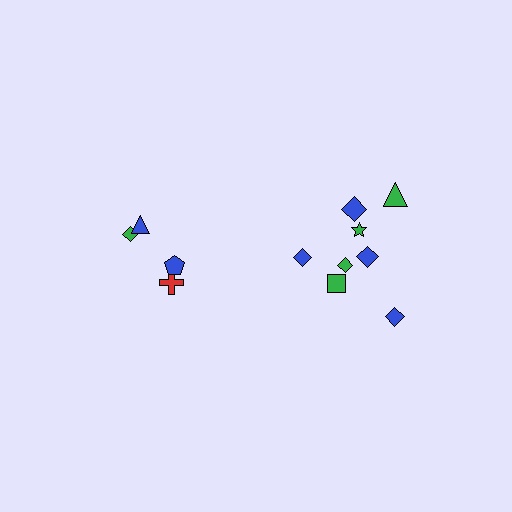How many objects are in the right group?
There are 8 objects.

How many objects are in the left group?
There are 4 objects.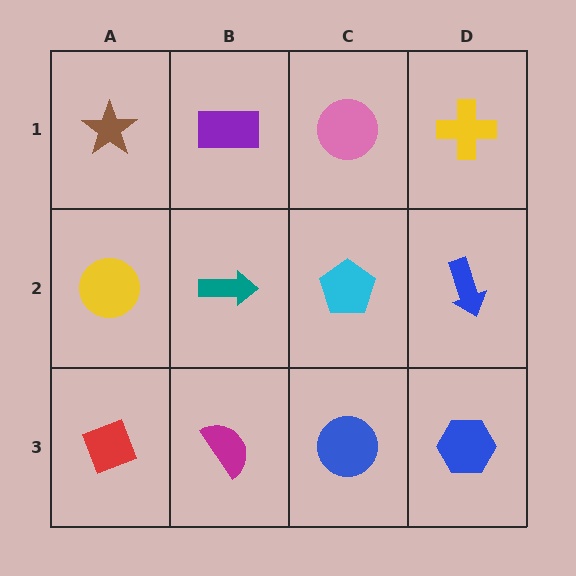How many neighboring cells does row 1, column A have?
2.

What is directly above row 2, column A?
A brown star.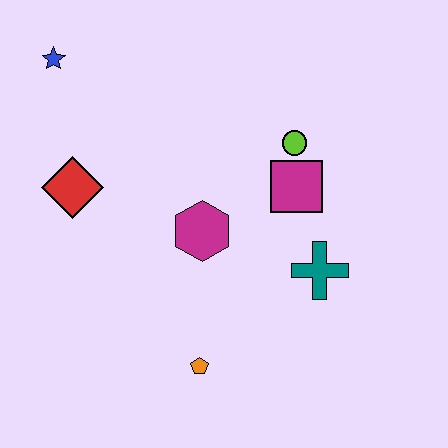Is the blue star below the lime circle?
No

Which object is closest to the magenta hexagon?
The magenta square is closest to the magenta hexagon.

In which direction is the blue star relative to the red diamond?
The blue star is above the red diamond.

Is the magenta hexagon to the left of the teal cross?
Yes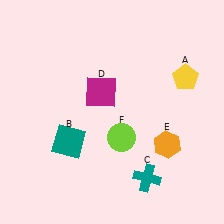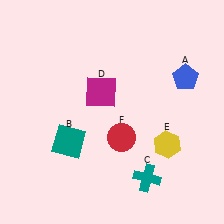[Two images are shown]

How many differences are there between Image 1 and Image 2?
There are 3 differences between the two images.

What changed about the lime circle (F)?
In Image 1, F is lime. In Image 2, it changed to red.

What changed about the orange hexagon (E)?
In Image 1, E is orange. In Image 2, it changed to yellow.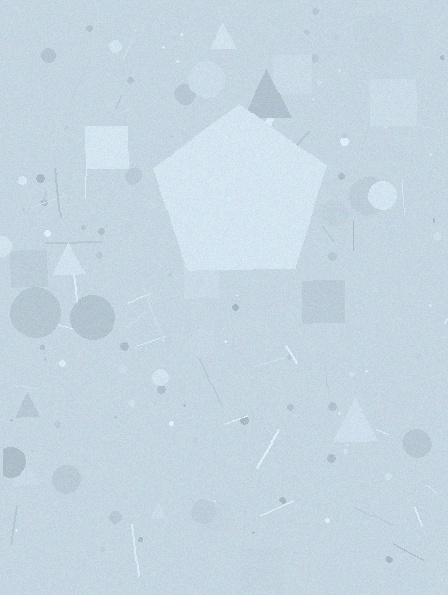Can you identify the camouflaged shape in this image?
The camouflaged shape is a pentagon.